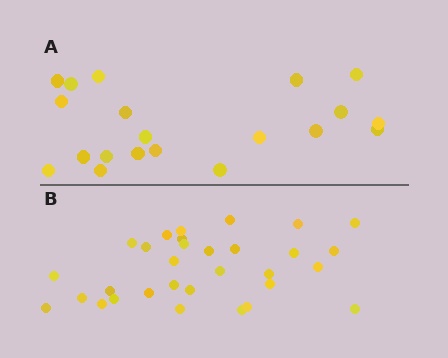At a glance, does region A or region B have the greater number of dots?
Region B (the bottom region) has more dots.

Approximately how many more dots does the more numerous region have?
Region B has roughly 12 or so more dots than region A.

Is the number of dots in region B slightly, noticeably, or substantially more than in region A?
Region B has substantially more. The ratio is roughly 1.6 to 1.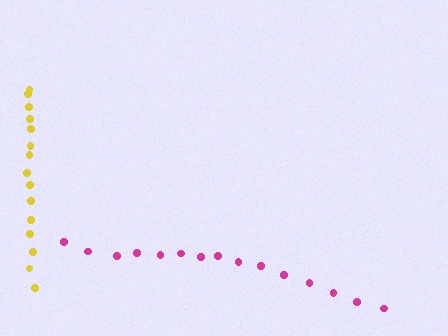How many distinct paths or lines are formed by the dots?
There are 2 distinct paths.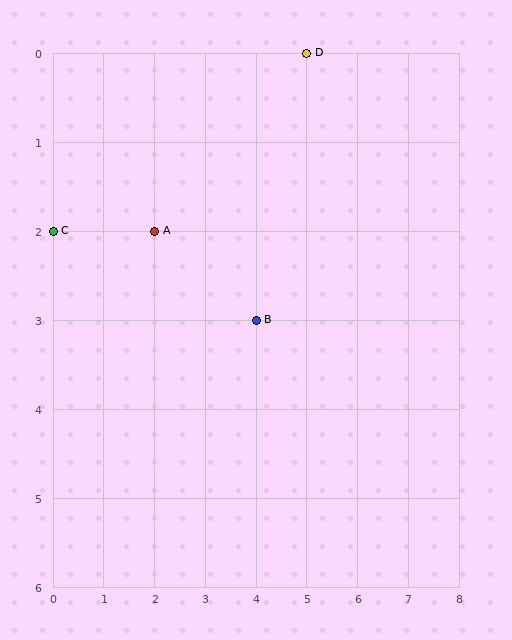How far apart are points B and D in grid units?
Points B and D are 1 column and 3 rows apart (about 3.2 grid units diagonally).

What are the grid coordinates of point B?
Point B is at grid coordinates (4, 3).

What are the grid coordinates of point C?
Point C is at grid coordinates (0, 2).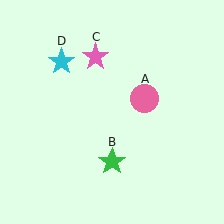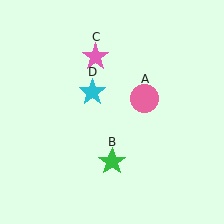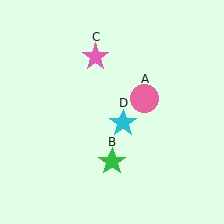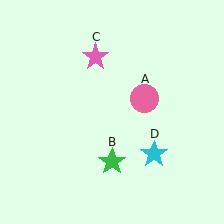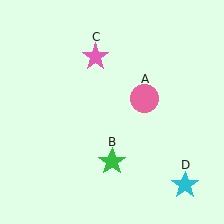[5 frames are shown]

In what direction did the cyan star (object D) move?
The cyan star (object D) moved down and to the right.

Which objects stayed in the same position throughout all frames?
Pink circle (object A) and green star (object B) and pink star (object C) remained stationary.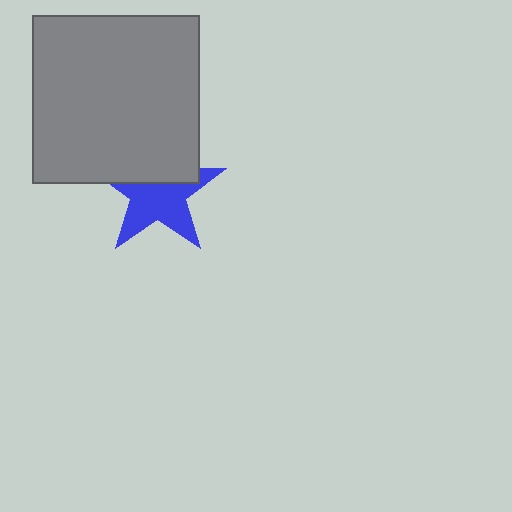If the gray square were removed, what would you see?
You would see the complete blue star.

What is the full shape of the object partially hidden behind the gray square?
The partially hidden object is a blue star.